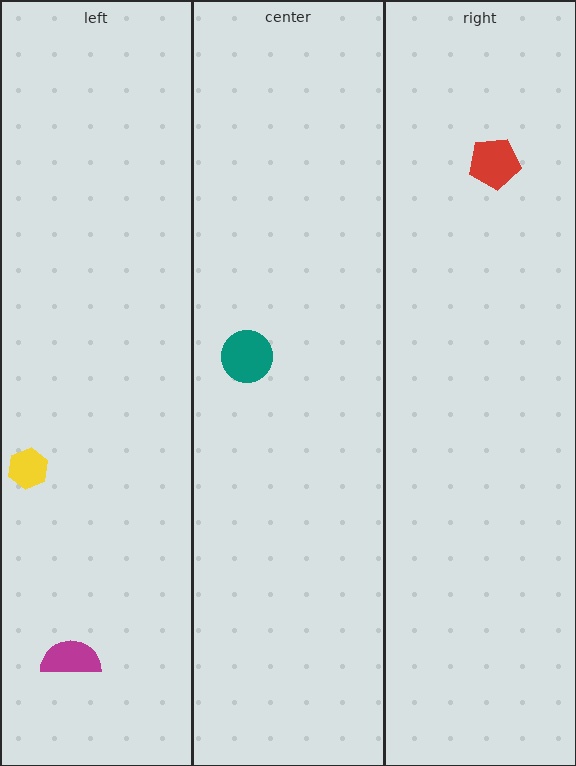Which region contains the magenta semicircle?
The left region.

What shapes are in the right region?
The red pentagon.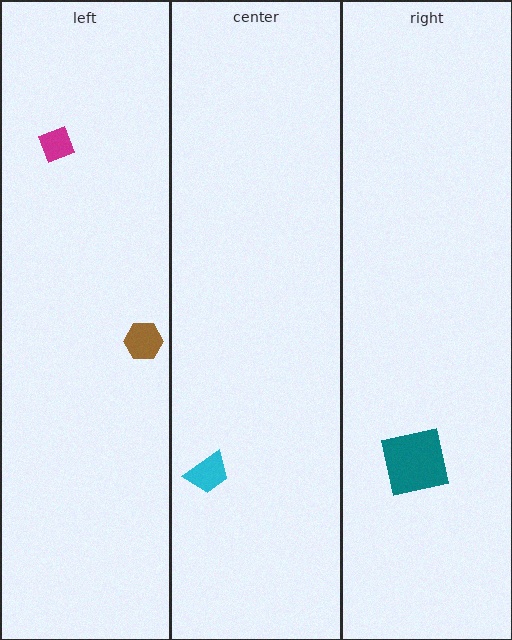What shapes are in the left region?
The magenta diamond, the brown hexagon.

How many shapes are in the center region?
1.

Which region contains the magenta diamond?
The left region.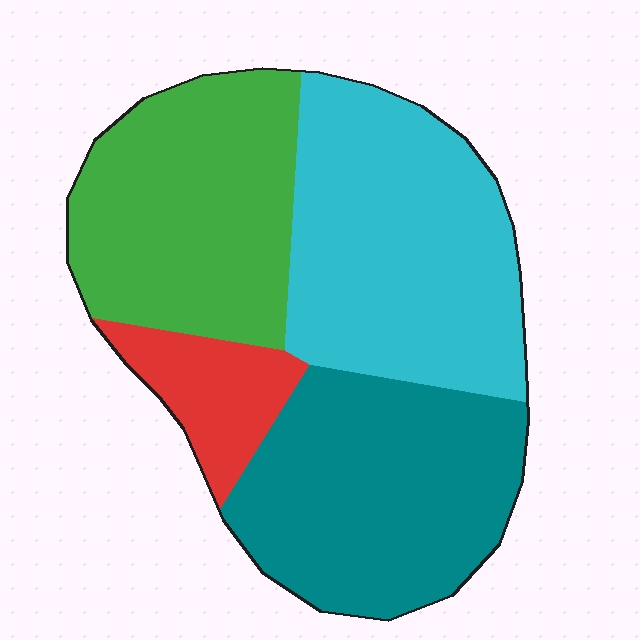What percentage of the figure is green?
Green takes up about one quarter (1/4) of the figure.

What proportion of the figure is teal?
Teal takes up about one third (1/3) of the figure.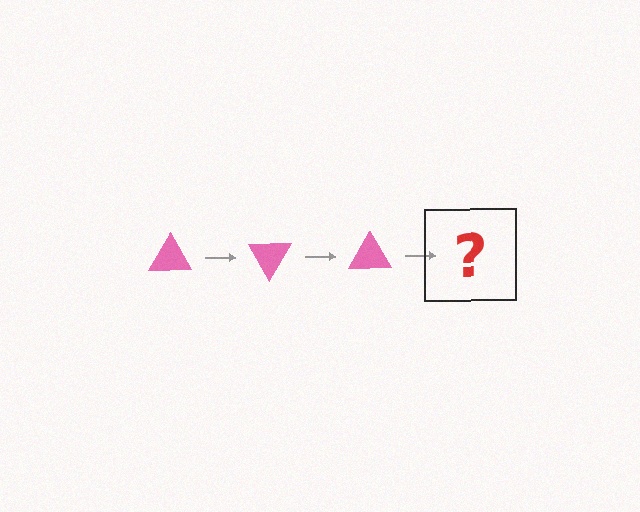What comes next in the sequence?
The next element should be a pink triangle rotated 180 degrees.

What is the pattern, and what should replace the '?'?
The pattern is that the triangle rotates 60 degrees each step. The '?' should be a pink triangle rotated 180 degrees.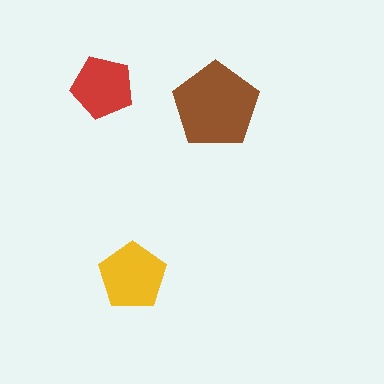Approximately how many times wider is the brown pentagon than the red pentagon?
About 1.5 times wider.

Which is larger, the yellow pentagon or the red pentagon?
The yellow one.